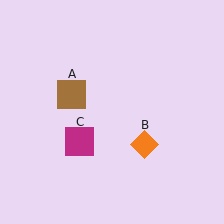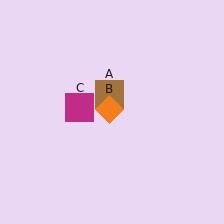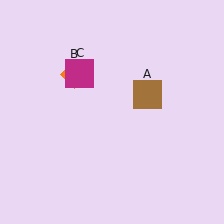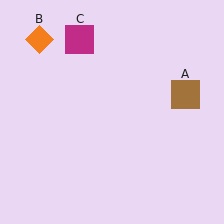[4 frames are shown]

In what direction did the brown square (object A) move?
The brown square (object A) moved right.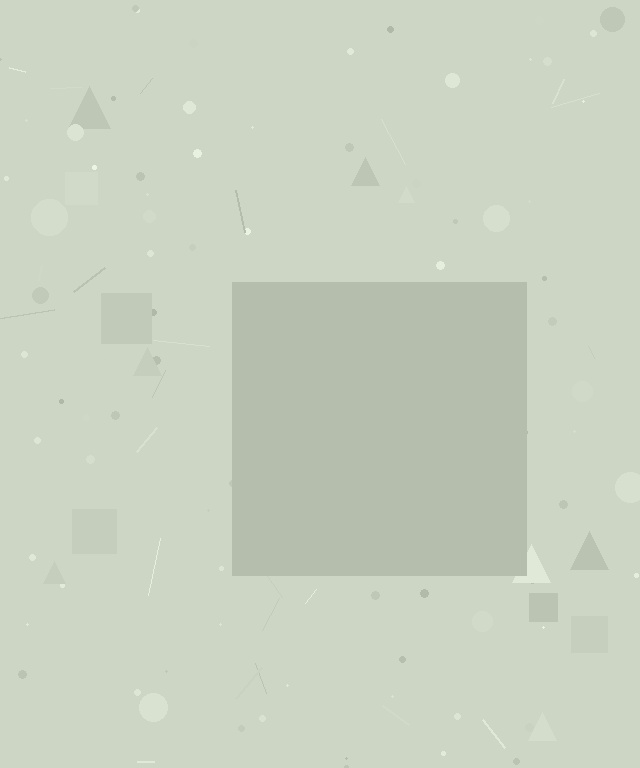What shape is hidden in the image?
A square is hidden in the image.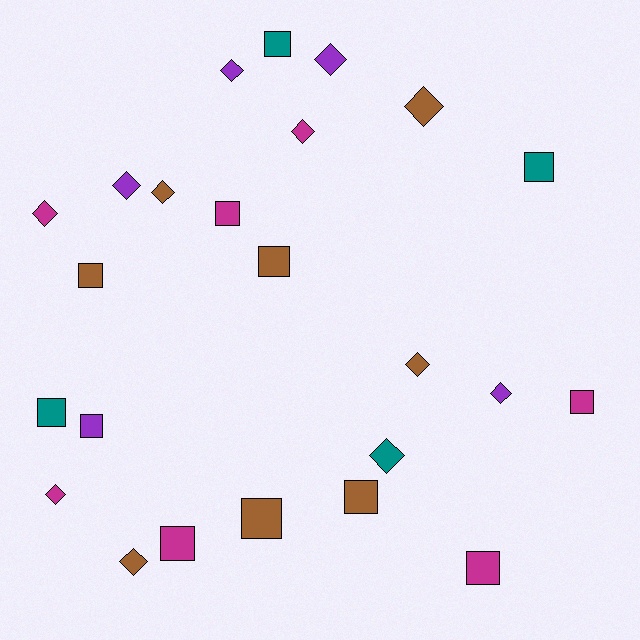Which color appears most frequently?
Brown, with 8 objects.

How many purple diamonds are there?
There are 4 purple diamonds.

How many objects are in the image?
There are 24 objects.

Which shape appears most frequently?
Diamond, with 12 objects.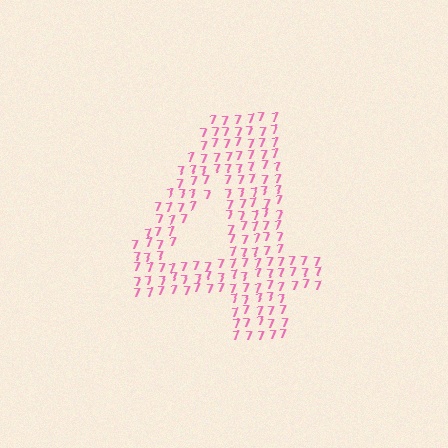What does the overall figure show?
The overall figure shows the digit 4.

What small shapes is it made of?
It is made of small digit 7's.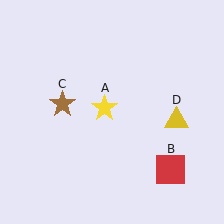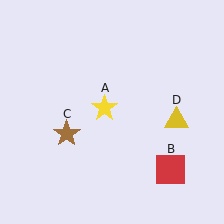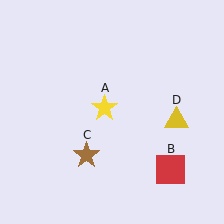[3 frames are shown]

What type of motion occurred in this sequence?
The brown star (object C) rotated counterclockwise around the center of the scene.